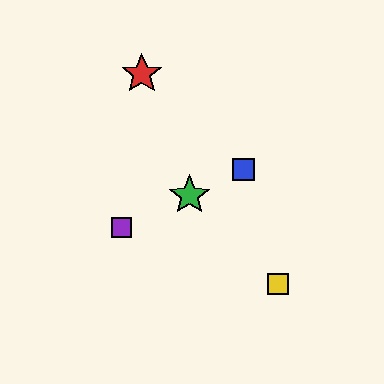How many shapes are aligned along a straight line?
3 shapes (the blue square, the green star, the purple square) are aligned along a straight line.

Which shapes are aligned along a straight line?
The blue square, the green star, the purple square are aligned along a straight line.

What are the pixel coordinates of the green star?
The green star is at (190, 195).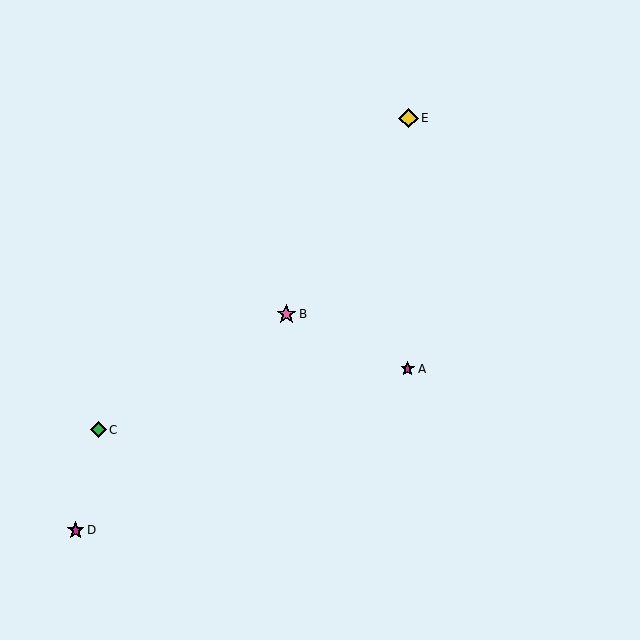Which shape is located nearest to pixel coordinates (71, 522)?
The magenta star (labeled D) at (76, 530) is nearest to that location.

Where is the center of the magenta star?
The center of the magenta star is at (76, 530).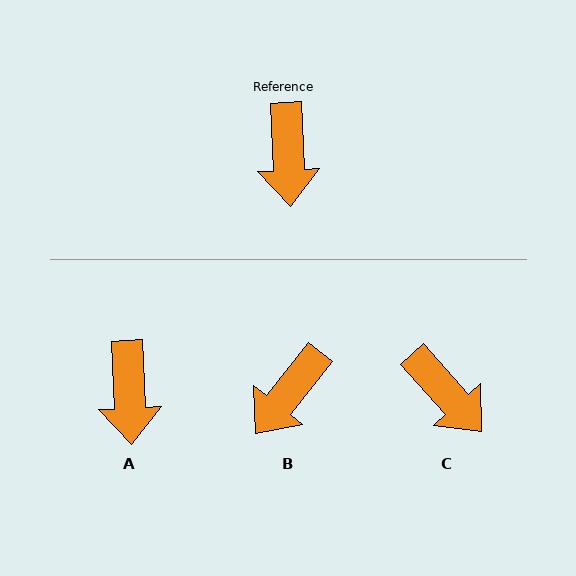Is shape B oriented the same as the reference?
No, it is off by about 41 degrees.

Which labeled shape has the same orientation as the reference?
A.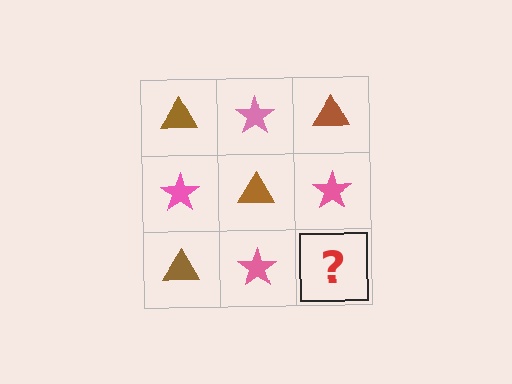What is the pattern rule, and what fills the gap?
The rule is that it alternates brown triangle and pink star in a checkerboard pattern. The gap should be filled with a brown triangle.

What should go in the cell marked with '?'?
The missing cell should contain a brown triangle.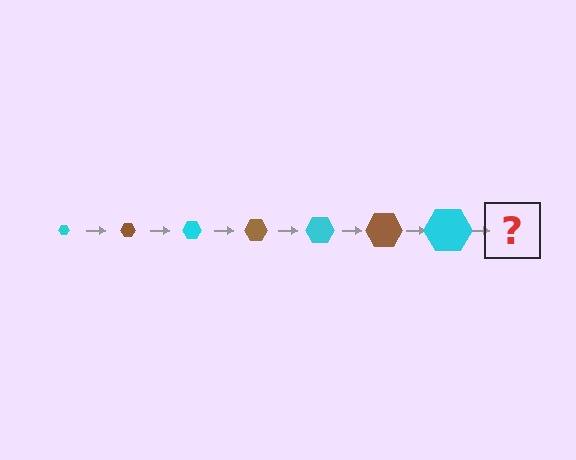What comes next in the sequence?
The next element should be a brown hexagon, larger than the previous one.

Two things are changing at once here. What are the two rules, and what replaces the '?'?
The two rules are that the hexagon grows larger each step and the color cycles through cyan and brown. The '?' should be a brown hexagon, larger than the previous one.